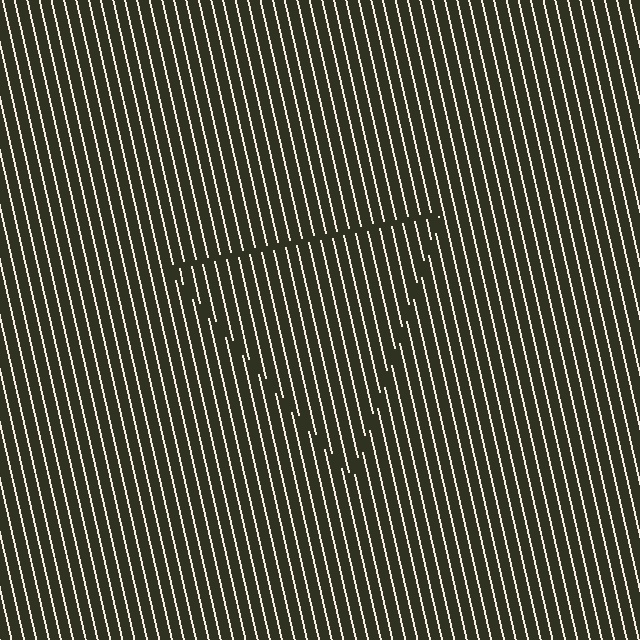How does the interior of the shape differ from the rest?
The interior of the shape contains the same grating, shifted by half a period — the contour is defined by the phase discontinuity where line-ends from the inner and outer gratings abut.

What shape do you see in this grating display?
An illusory triangle. The interior of the shape contains the same grating, shifted by half a period — the contour is defined by the phase discontinuity where line-ends from the inner and outer gratings abut.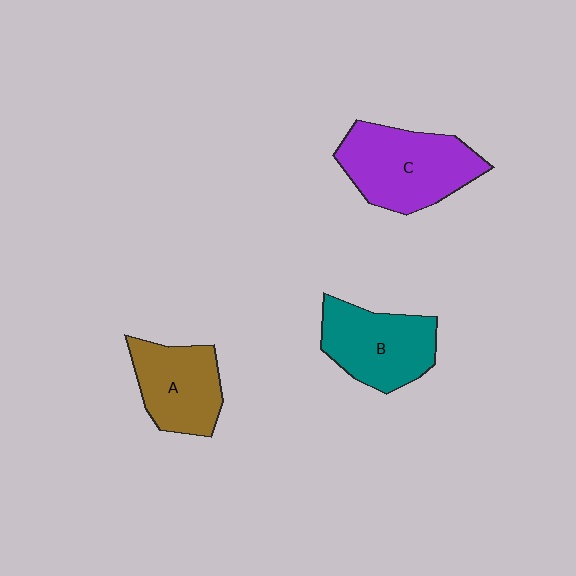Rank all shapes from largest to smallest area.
From largest to smallest: C (purple), B (teal), A (brown).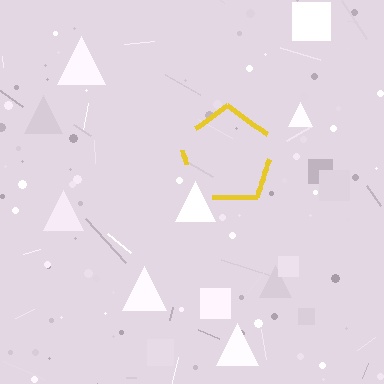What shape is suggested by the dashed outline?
The dashed outline suggests a pentagon.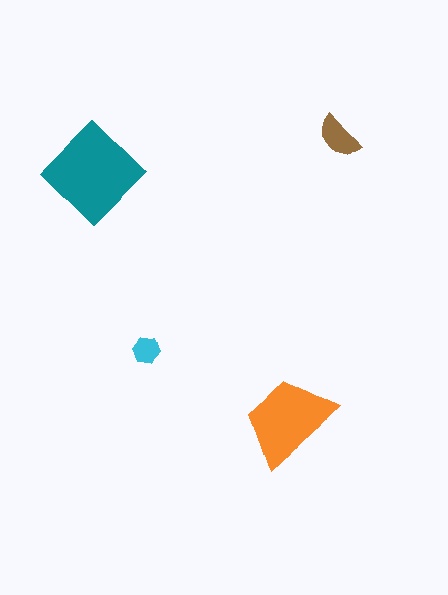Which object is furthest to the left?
The teal diamond is leftmost.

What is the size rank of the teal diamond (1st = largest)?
1st.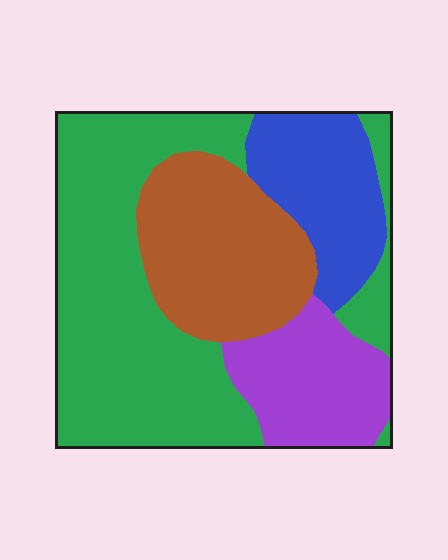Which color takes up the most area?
Green, at roughly 45%.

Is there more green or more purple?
Green.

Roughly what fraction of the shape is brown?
Brown takes up about one fifth (1/5) of the shape.